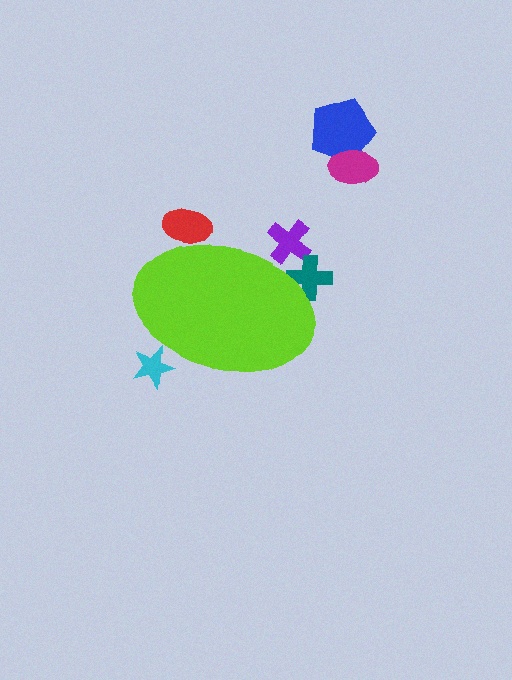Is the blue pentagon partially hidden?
No, the blue pentagon is fully visible.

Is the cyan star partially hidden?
Yes, the cyan star is partially hidden behind the lime ellipse.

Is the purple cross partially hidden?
Yes, the purple cross is partially hidden behind the lime ellipse.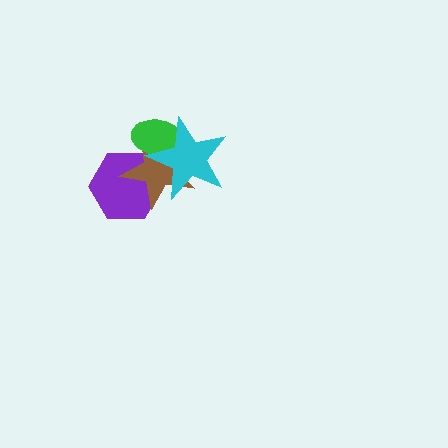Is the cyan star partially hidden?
No, no other shape covers it.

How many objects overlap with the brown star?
3 objects overlap with the brown star.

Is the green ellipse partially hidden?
Yes, it is partially covered by another shape.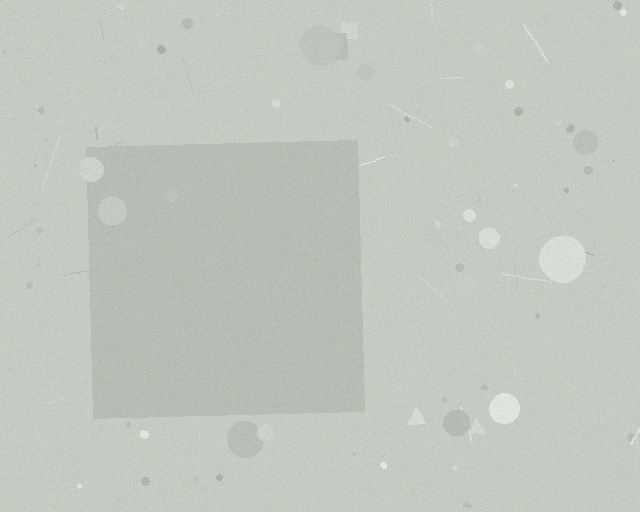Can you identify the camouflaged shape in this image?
The camouflaged shape is a square.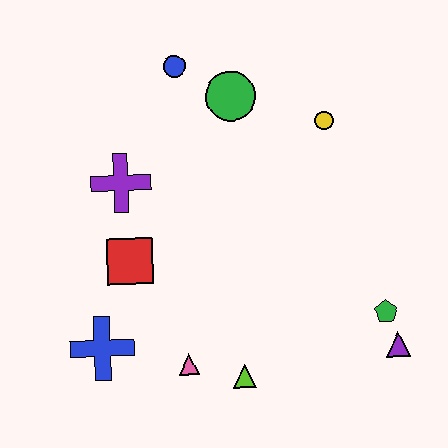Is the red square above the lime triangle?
Yes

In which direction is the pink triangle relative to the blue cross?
The pink triangle is to the right of the blue cross.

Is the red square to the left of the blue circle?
Yes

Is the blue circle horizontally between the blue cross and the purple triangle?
Yes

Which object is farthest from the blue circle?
The purple triangle is farthest from the blue circle.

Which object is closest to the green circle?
The blue circle is closest to the green circle.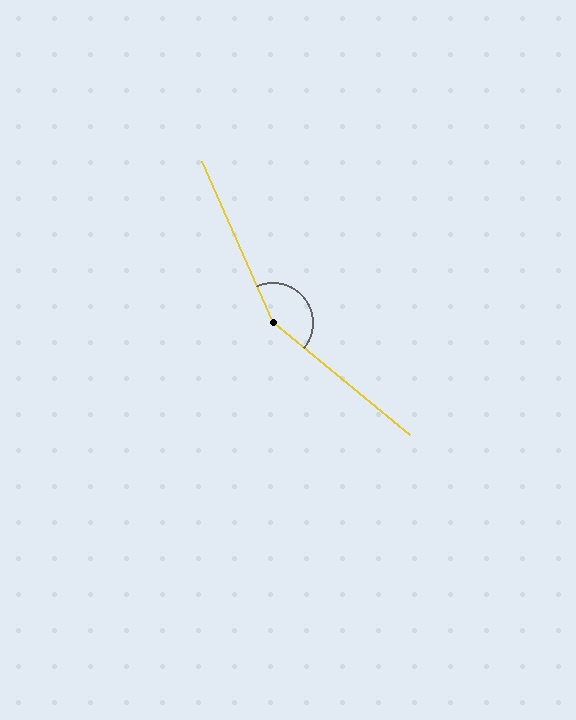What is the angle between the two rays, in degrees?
Approximately 153 degrees.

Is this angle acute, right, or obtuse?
It is obtuse.